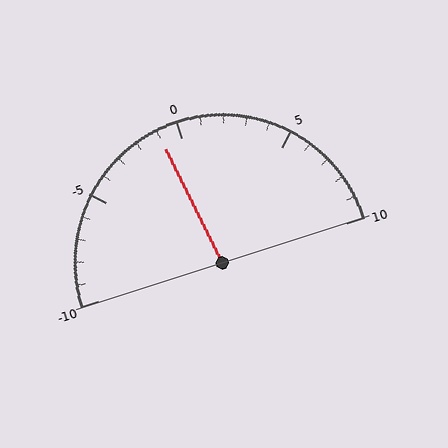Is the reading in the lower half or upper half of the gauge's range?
The reading is in the lower half of the range (-10 to 10).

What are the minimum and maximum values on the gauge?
The gauge ranges from -10 to 10.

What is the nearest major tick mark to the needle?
The nearest major tick mark is 0.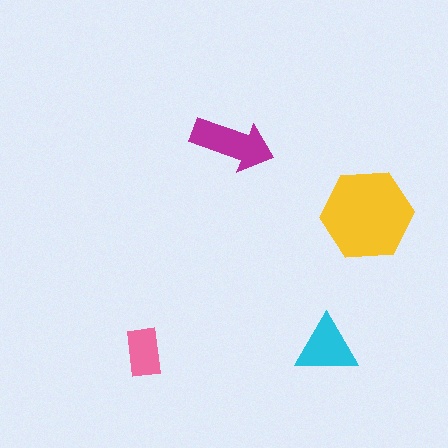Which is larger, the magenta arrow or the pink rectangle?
The magenta arrow.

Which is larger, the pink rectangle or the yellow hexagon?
The yellow hexagon.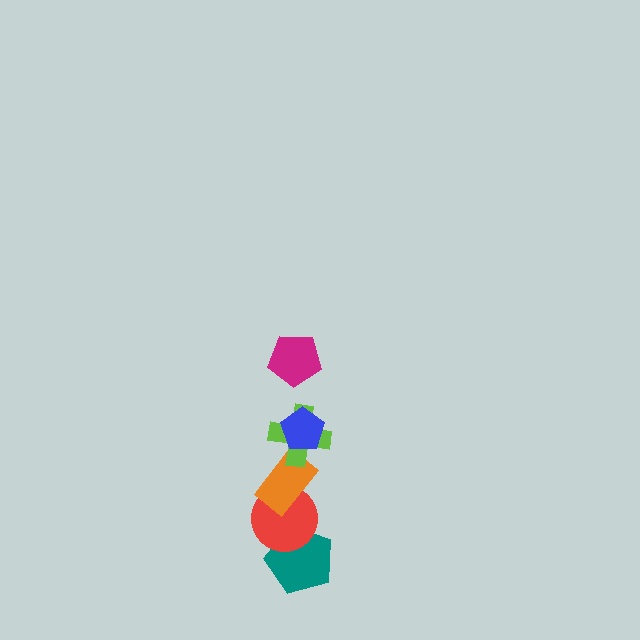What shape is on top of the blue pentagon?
The magenta pentagon is on top of the blue pentagon.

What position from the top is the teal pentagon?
The teal pentagon is 6th from the top.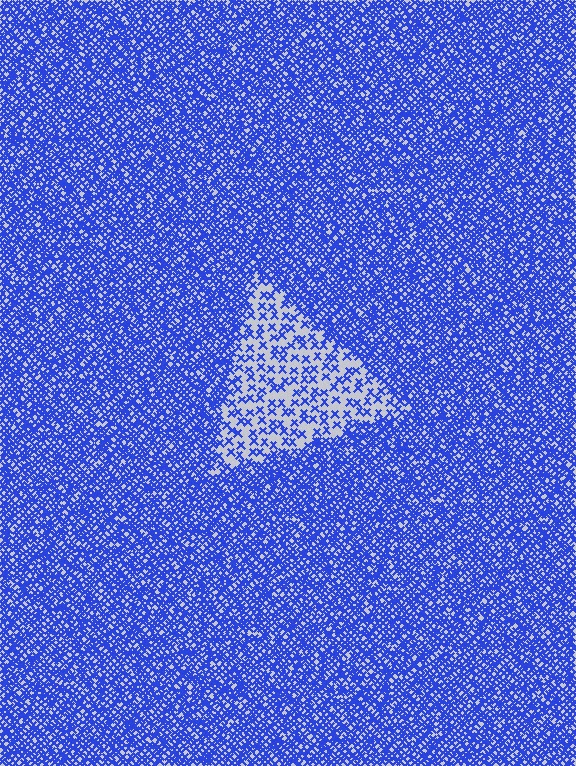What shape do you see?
I see a triangle.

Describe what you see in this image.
The image contains small blue elements arranged at two different densities. A triangle-shaped region is visible where the elements are less densely packed than the surrounding area.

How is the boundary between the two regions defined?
The boundary is defined by a change in element density (approximately 2.8x ratio). All elements are the same color, size, and shape.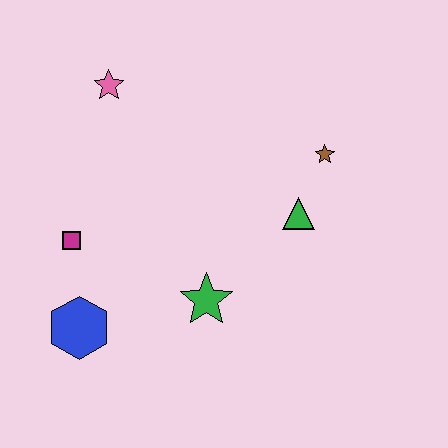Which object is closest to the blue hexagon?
The magenta square is closest to the blue hexagon.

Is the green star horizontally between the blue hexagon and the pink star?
No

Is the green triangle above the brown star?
No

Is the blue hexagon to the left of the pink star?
Yes